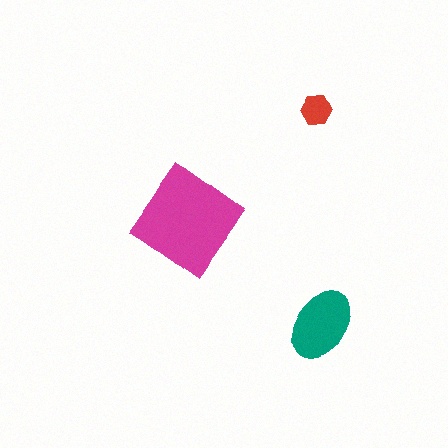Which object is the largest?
The magenta diamond.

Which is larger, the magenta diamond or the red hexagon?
The magenta diamond.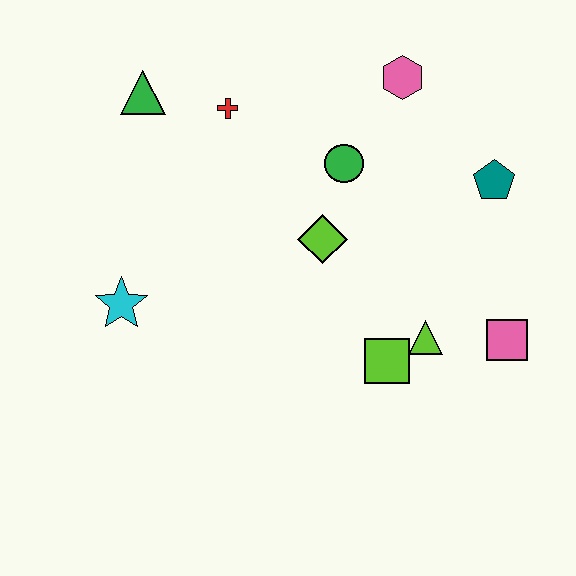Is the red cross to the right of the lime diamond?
No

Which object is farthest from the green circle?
The cyan star is farthest from the green circle.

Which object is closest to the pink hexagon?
The green circle is closest to the pink hexagon.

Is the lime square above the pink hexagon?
No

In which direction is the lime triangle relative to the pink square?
The lime triangle is to the left of the pink square.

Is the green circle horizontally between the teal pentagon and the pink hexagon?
No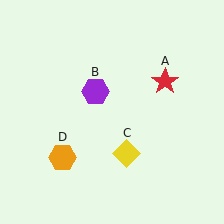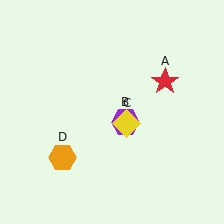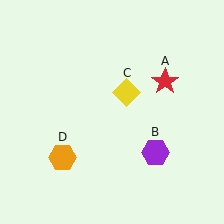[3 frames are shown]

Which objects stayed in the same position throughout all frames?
Red star (object A) and orange hexagon (object D) remained stationary.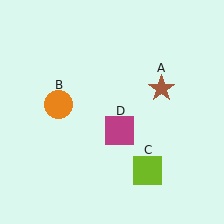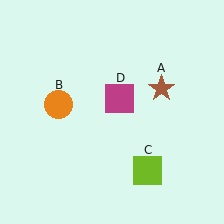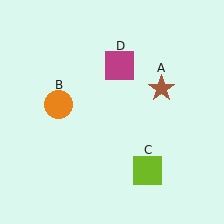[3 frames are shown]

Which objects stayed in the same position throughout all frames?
Brown star (object A) and orange circle (object B) and lime square (object C) remained stationary.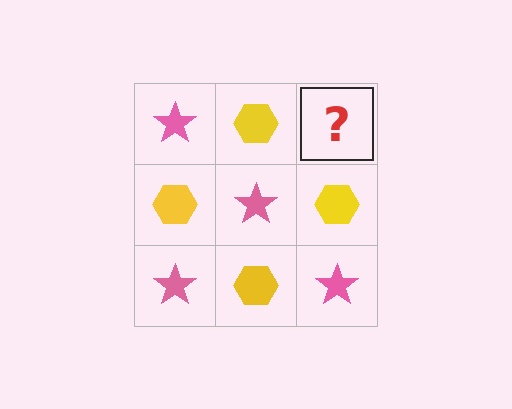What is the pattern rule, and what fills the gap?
The rule is that it alternates pink star and yellow hexagon in a checkerboard pattern. The gap should be filled with a pink star.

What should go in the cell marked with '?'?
The missing cell should contain a pink star.